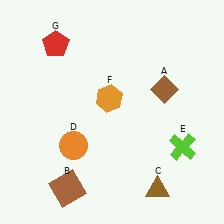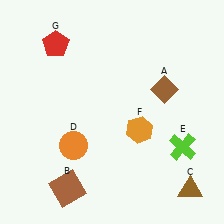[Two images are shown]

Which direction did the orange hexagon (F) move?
The orange hexagon (F) moved down.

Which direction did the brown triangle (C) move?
The brown triangle (C) moved right.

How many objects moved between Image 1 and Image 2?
2 objects moved between the two images.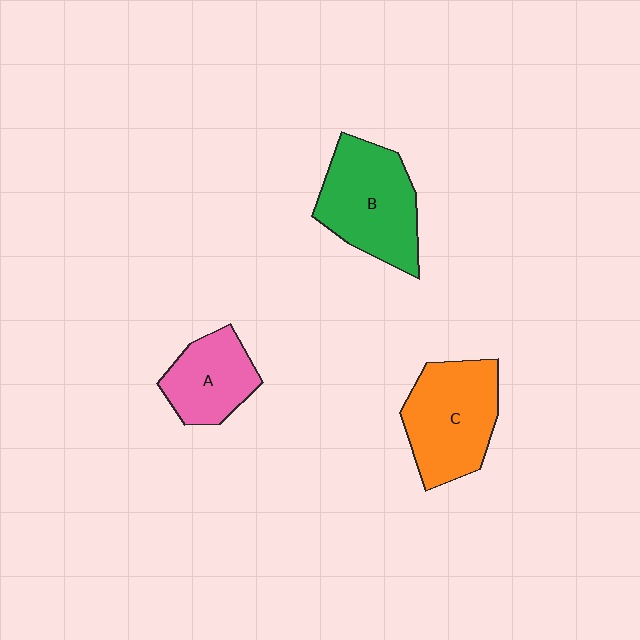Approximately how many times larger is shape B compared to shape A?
Approximately 1.5 times.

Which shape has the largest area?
Shape B (green).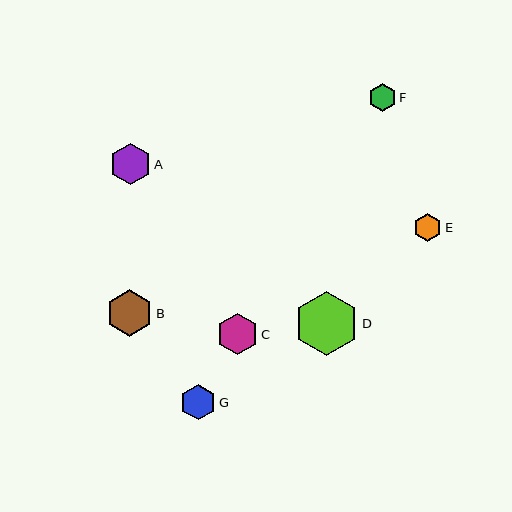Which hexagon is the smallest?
Hexagon F is the smallest with a size of approximately 28 pixels.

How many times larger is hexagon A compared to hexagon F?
Hexagon A is approximately 1.5 times the size of hexagon F.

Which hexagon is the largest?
Hexagon D is the largest with a size of approximately 64 pixels.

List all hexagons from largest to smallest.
From largest to smallest: D, B, C, A, G, E, F.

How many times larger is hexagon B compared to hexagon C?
Hexagon B is approximately 1.1 times the size of hexagon C.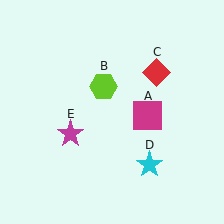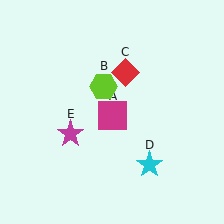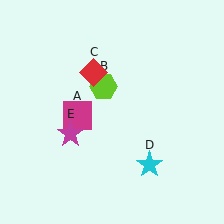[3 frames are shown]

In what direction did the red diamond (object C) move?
The red diamond (object C) moved left.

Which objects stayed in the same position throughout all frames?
Lime hexagon (object B) and cyan star (object D) and magenta star (object E) remained stationary.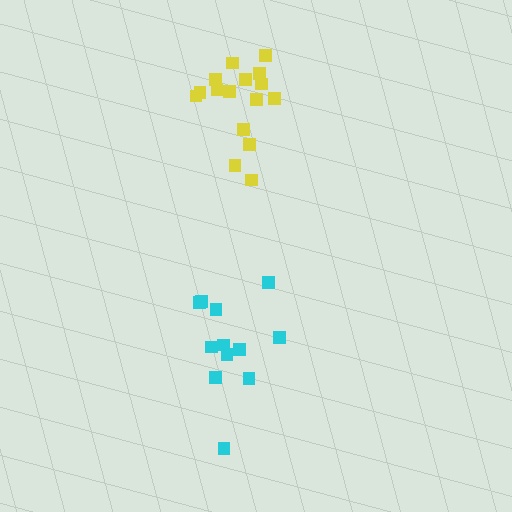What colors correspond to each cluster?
The clusters are colored: cyan, yellow.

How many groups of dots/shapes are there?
There are 2 groups.